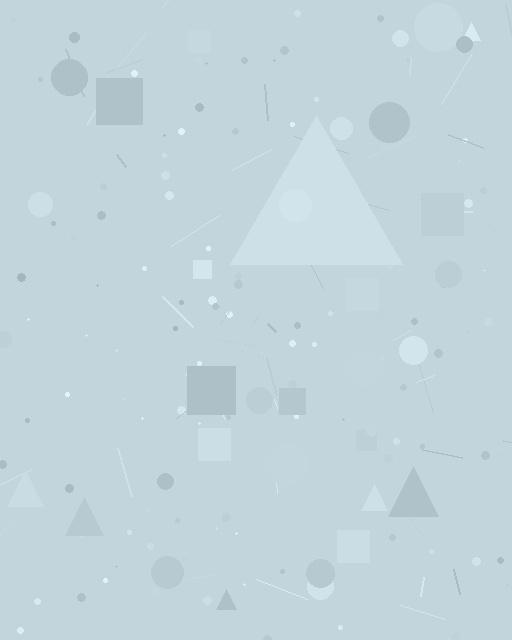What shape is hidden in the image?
A triangle is hidden in the image.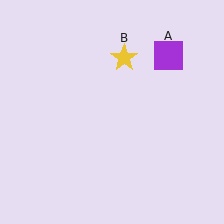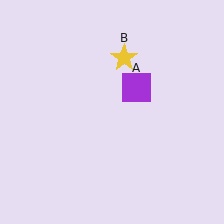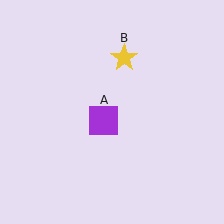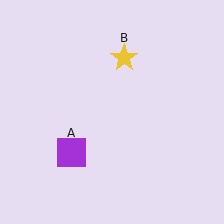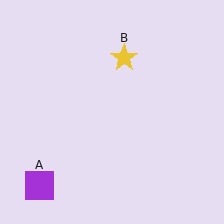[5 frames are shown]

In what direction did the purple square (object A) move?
The purple square (object A) moved down and to the left.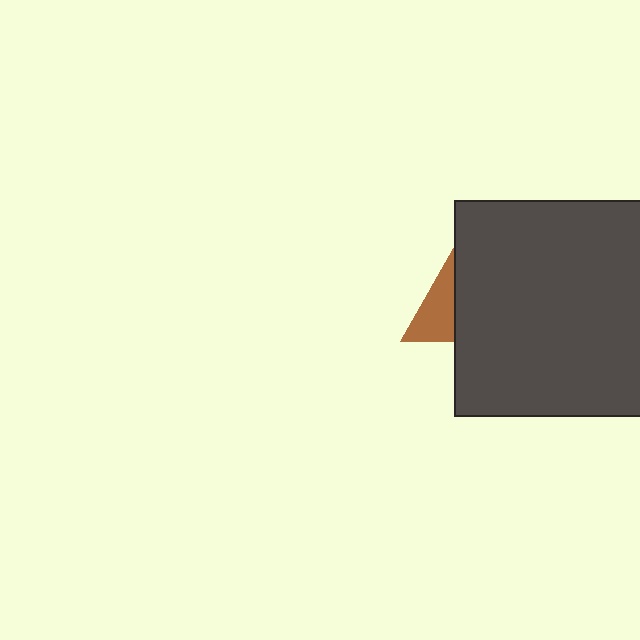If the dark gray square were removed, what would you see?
You would see the complete brown triangle.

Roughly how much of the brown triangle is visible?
A small part of it is visible (roughly 43%).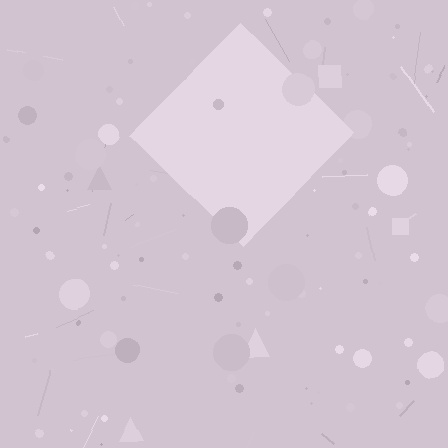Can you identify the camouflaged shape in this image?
The camouflaged shape is a diamond.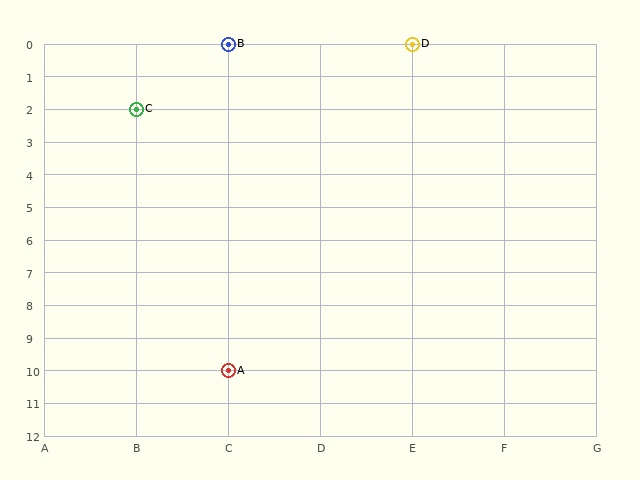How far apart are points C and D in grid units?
Points C and D are 3 columns and 2 rows apart (about 3.6 grid units diagonally).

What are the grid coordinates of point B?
Point B is at grid coordinates (C, 0).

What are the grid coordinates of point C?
Point C is at grid coordinates (B, 2).